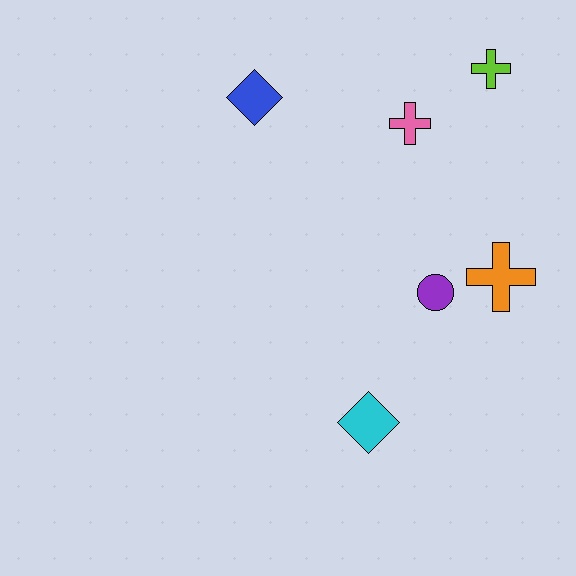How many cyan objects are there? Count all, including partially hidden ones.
There is 1 cyan object.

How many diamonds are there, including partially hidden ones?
There are 2 diamonds.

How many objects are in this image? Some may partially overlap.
There are 6 objects.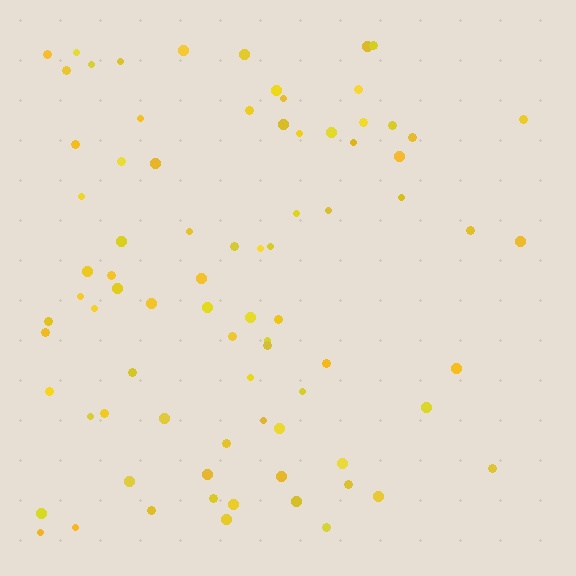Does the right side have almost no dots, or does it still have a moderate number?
Still a moderate number, just noticeably fewer than the left.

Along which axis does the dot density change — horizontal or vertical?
Horizontal.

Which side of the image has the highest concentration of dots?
The left.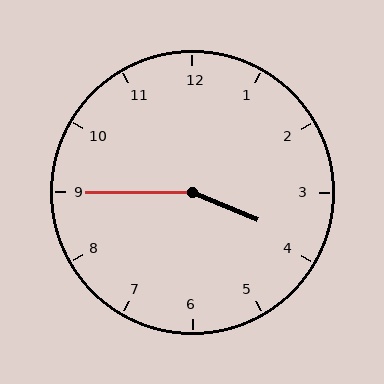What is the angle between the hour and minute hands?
Approximately 158 degrees.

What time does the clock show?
3:45.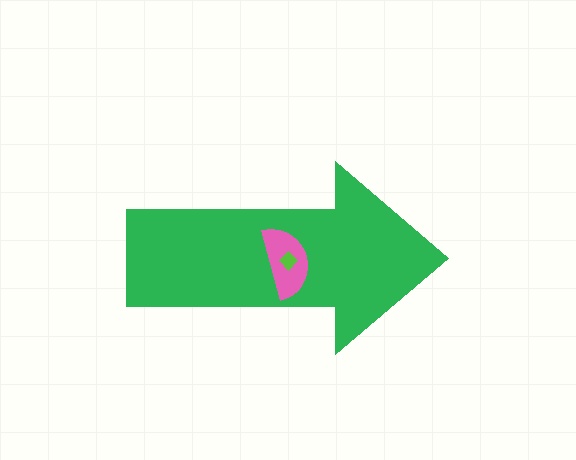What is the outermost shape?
The green arrow.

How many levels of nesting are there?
3.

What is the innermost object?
The lime diamond.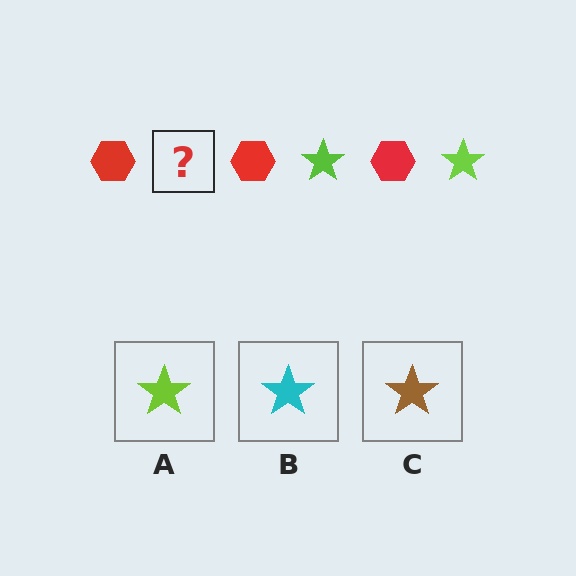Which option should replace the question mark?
Option A.